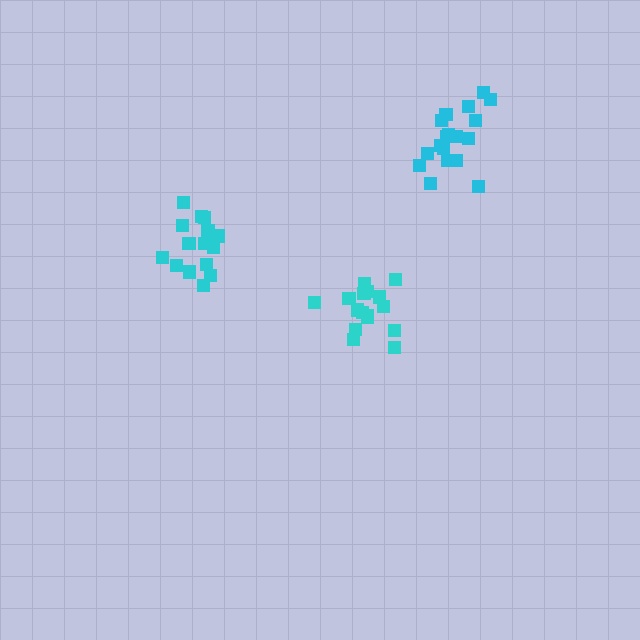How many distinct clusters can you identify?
There are 3 distinct clusters.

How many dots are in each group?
Group 1: 16 dots, Group 2: 18 dots, Group 3: 17 dots (51 total).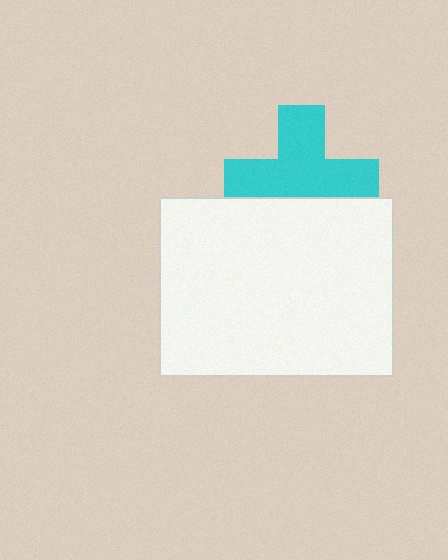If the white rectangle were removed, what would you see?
You would see the complete cyan cross.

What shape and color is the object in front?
The object in front is a white rectangle.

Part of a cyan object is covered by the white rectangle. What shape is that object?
It is a cross.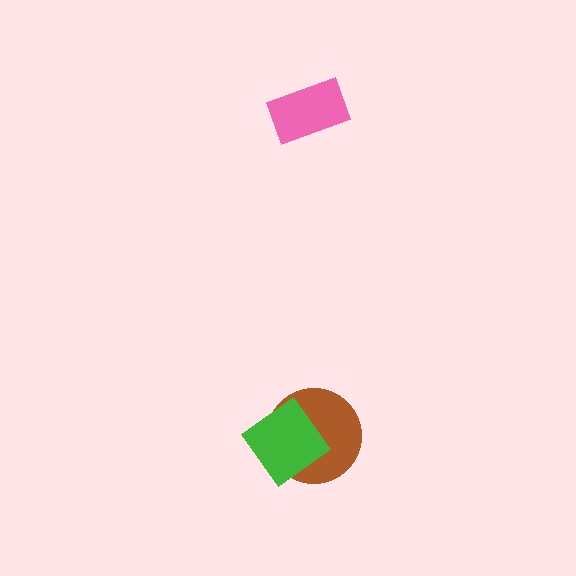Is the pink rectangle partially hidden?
No, no other shape covers it.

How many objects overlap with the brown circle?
1 object overlaps with the brown circle.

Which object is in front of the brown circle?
The green diamond is in front of the brown circle.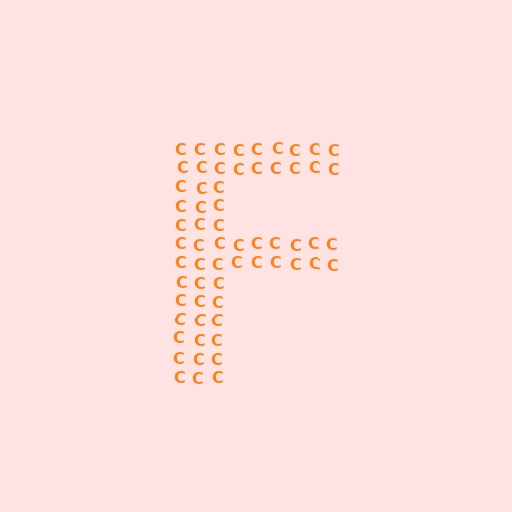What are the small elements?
The small elements are letter C's.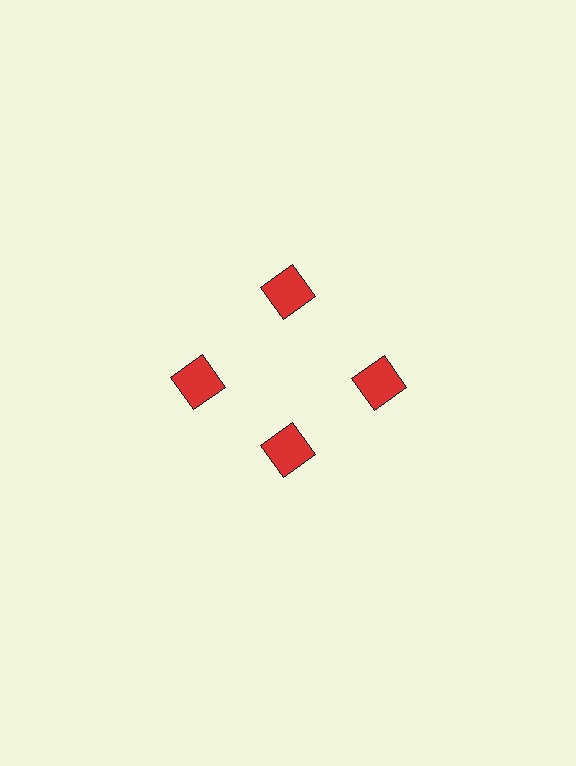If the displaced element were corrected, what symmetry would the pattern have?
It would have 4-fold rotational symmetry — the pattern would map onto itself every 90 degrees.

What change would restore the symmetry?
The symmetry would be restored by moving it outward, back onto the ring so that all 4 squares sit at equal angles and equal distance from the center.